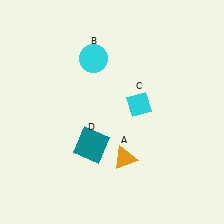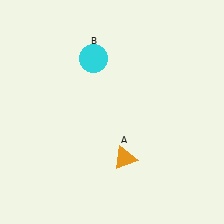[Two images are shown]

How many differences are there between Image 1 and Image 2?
There are 2 differences between the two images.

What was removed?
The cyan diamond (C), the teal square (D) were removed in Image 2.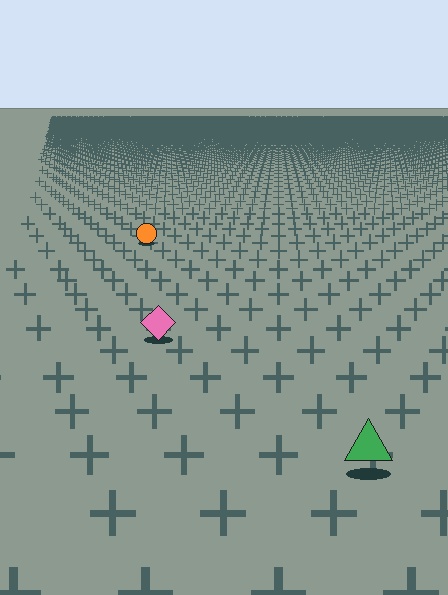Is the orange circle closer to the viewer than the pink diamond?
No. The pink diamond is closer — you can tell from the texture gradient: the ground texture is coarser near it.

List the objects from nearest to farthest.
From nearest to farthest: the green triangle, the pink diamond, the orange circle.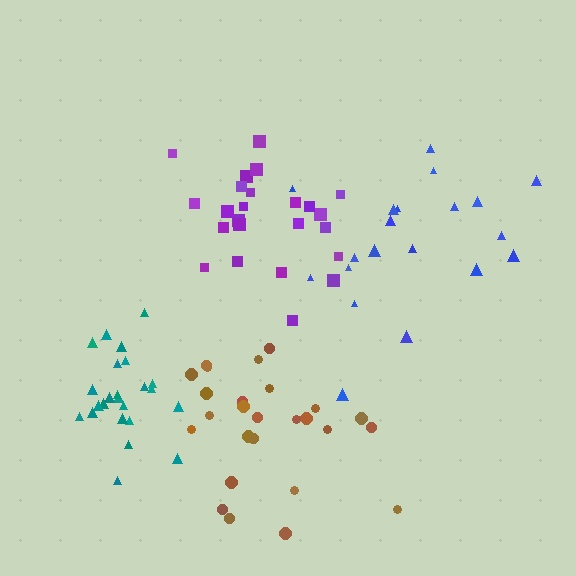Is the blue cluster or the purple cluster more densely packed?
Purple.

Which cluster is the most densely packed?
Teal.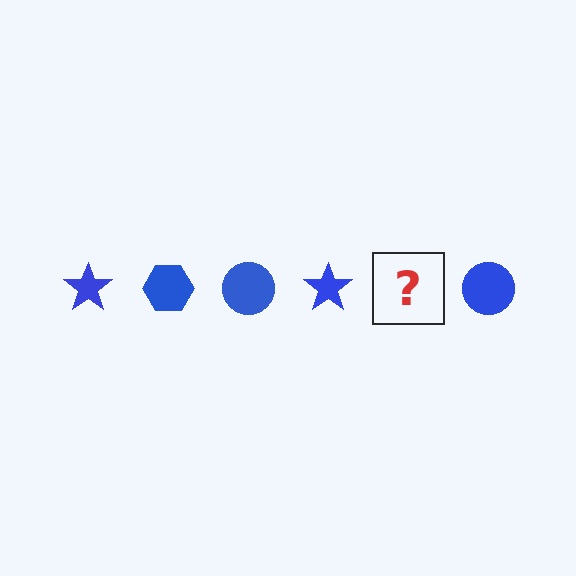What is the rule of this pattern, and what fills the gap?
The rule is that the pattern cycles through star, hexagon, circle shapes in blue. The gap should be filled with a blue hexagon.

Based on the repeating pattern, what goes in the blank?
The blank should be a blue hexagon.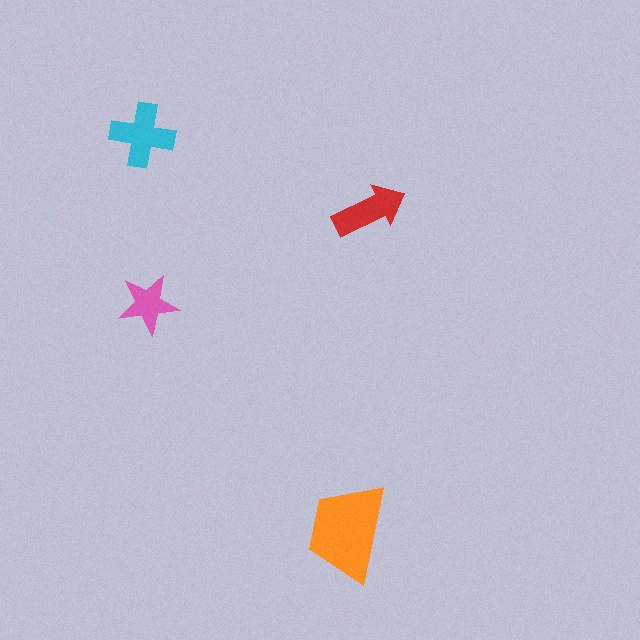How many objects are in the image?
There are 4 objects in the image.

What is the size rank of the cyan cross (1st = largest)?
2nd.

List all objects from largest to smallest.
The orange trapezoid, the cyan cross, the red arrow, the pink star.